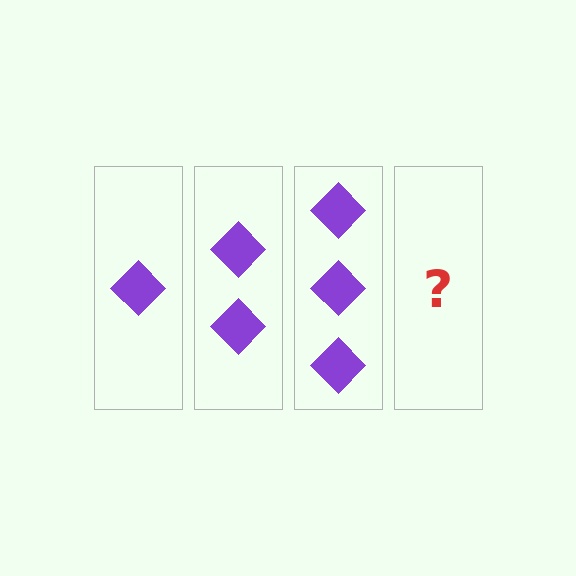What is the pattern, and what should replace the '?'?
The pattern is that each step adds one more diamond. The '?' should be 4 diamonds.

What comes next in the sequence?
The next element should be 4 diamonds.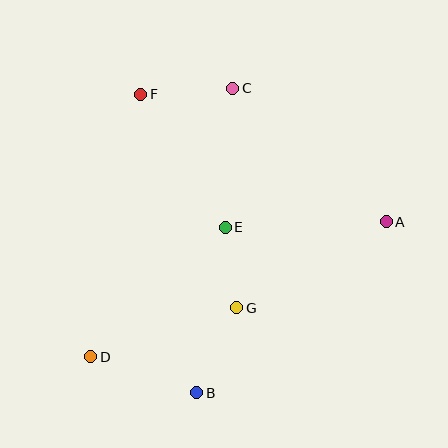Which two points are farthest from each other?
Points A and D are farthest from each other.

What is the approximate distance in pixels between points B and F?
The distance between B and F is approximately 303 pixels.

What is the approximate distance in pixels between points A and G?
The distance between A and G is approximately 173 pixels.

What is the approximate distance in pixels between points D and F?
The distance between D and F is approximately 267 pixels.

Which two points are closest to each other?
Points E and G are closest to each other.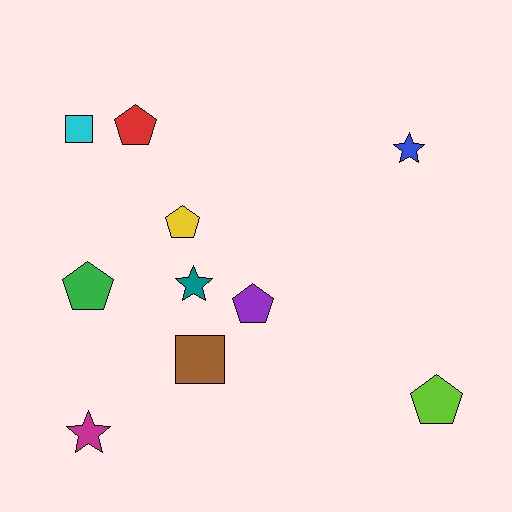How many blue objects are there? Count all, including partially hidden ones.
There is 1 blue object.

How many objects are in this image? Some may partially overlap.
There are 10 objects.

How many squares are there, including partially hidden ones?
There are 2 squares.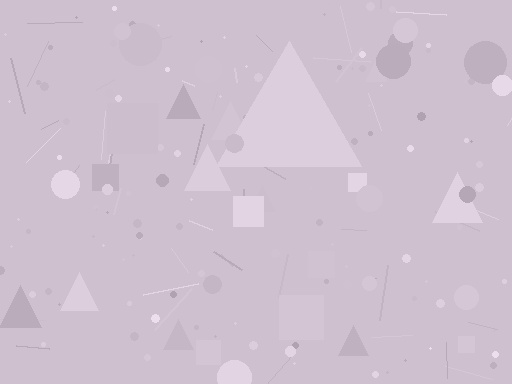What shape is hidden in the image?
A triangle is hidden in the image.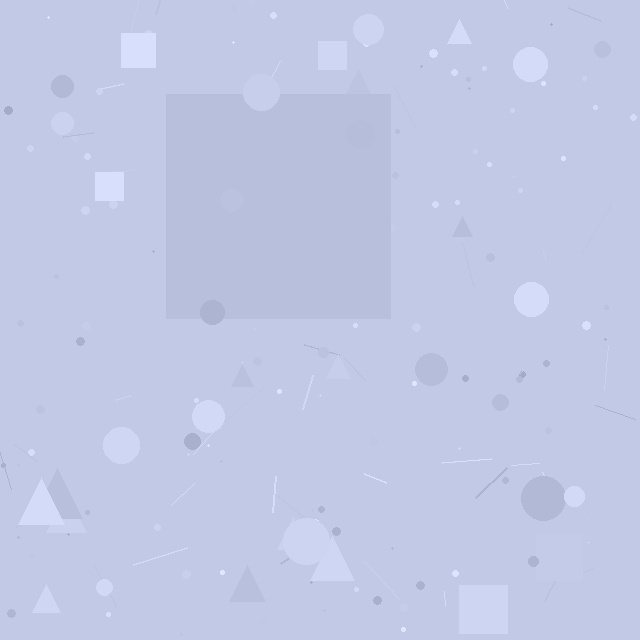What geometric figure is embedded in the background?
A square is embedded in the background.